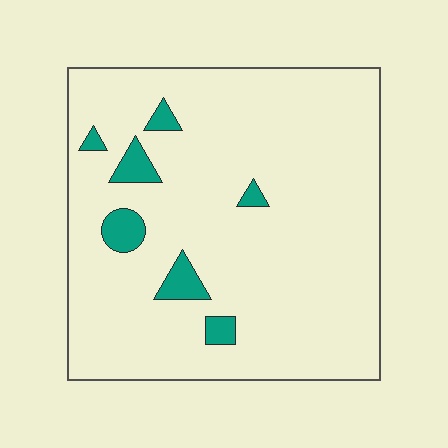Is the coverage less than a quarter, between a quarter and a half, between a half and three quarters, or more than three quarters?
Less than a quarter.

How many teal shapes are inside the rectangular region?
7.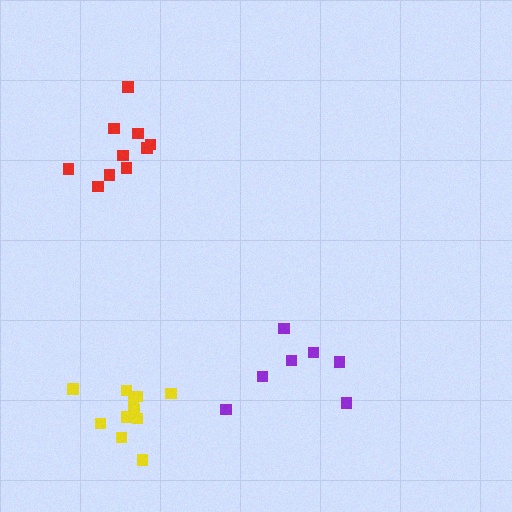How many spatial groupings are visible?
There are 3 spatial groupings.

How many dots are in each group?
Group 1: 7 dots, Group 2: 10 dots, Group 3: 11 dots (28 total).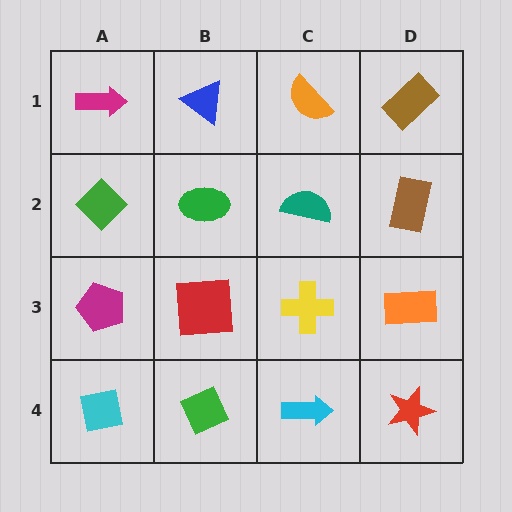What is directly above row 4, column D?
An orange rectangle.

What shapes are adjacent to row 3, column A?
A green diamond (row 2, column A), a cyan square (row 4, column A), a red square (row 3, column B).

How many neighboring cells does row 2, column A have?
3.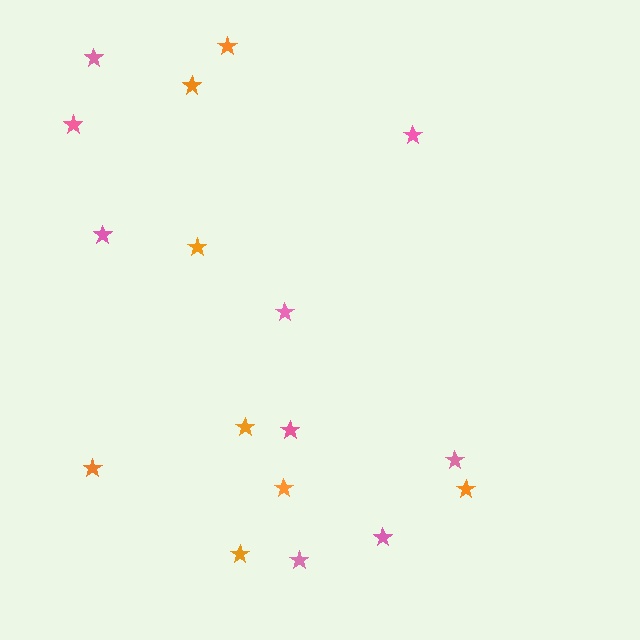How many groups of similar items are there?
There are 2 groups: one group of orange stars (8) and one group of pink stars (9).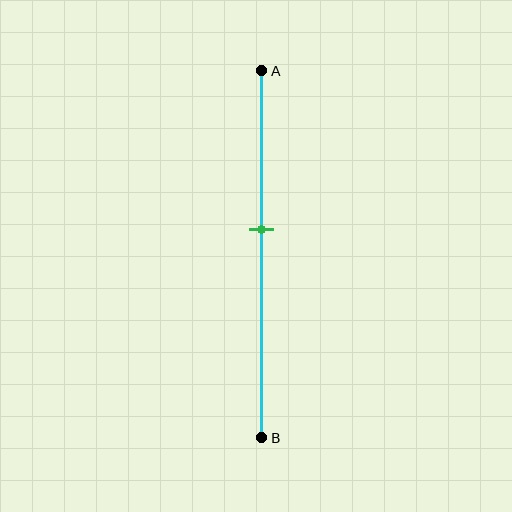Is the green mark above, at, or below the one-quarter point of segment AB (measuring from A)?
The green mark is below the one-quarter point of segment AB.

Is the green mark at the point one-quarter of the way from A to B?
No, the mark is at about 45% from A, not at the 25% one-quarter point.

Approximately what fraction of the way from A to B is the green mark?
The green mark is approximately 45% of the way from A to B.